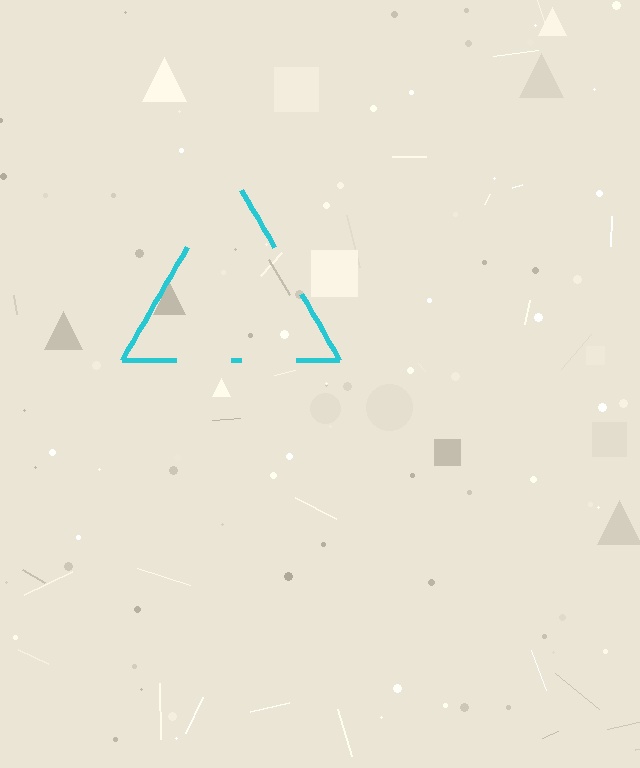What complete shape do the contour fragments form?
The contour fragments form a triangle.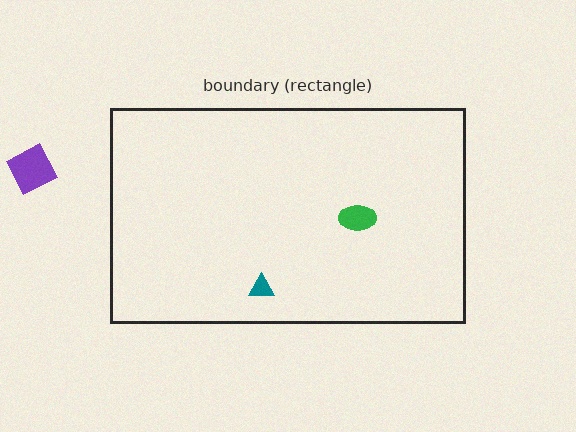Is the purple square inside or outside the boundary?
Outside.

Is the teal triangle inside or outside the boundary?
Inside.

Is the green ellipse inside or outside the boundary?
Inside.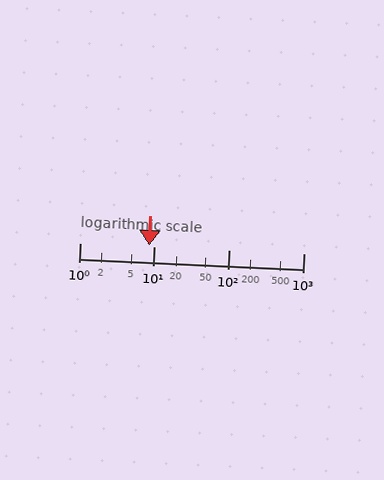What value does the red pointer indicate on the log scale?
The pointer indicates approximately 8.4.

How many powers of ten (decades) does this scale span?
The scale spans 3 decades, from 1 to 1000.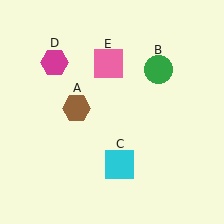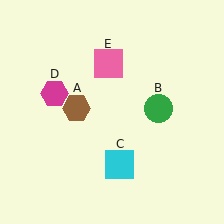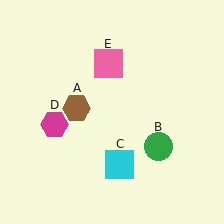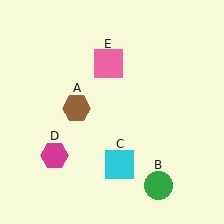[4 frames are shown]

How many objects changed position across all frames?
2 objects changed position: green circle (object B), magenta hexagon (object D).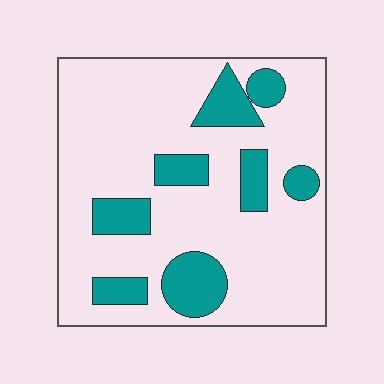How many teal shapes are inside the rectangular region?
8.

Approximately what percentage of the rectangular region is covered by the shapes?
Approximately 20%.